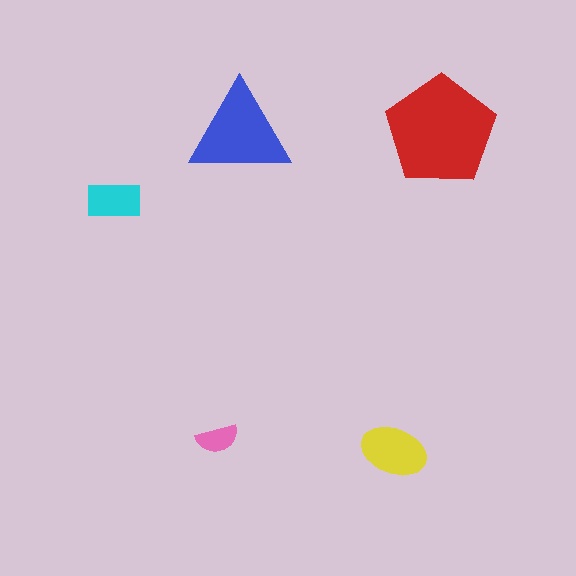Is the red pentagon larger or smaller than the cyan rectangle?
Larger.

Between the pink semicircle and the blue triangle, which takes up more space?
The blue triangle.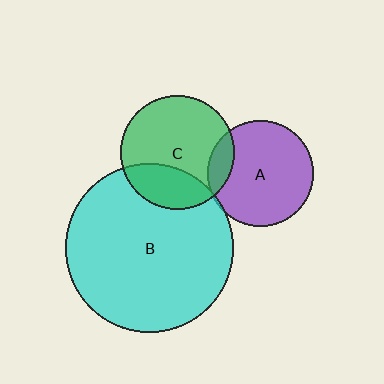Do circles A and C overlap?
Yes.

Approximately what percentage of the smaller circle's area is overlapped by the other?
Approximately 15%.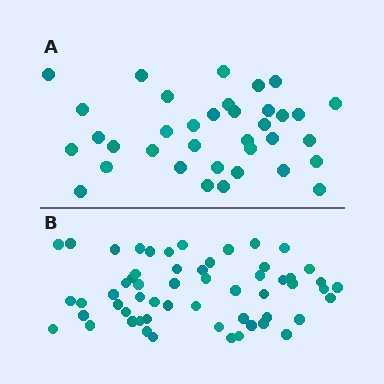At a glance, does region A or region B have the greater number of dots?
Region B (the bottom region) has more dots.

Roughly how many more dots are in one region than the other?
Region B has approximately 20 more dots than region A.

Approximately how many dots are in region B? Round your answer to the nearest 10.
About 60 dots. (The exact count is 57, which rounds to 60.)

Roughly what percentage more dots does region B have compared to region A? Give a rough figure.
About 60% more.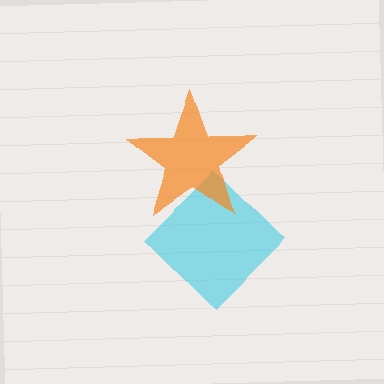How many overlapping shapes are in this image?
There are 2 overlapping shapes in the image.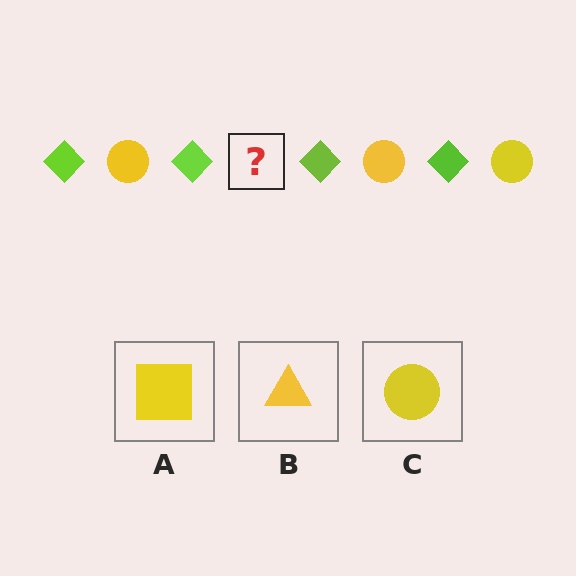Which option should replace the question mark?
Option C.